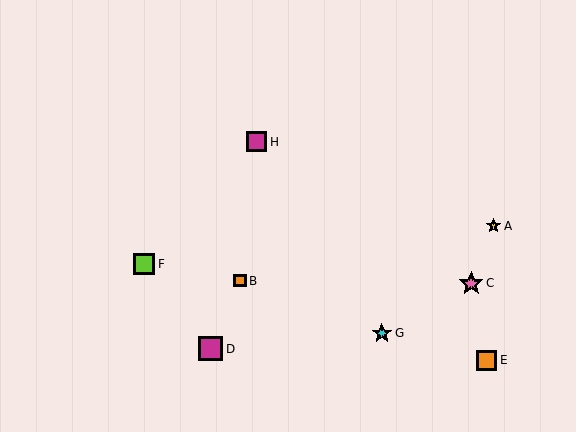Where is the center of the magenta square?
The center of the magenta square is at (211, 349).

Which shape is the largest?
The magenta square (labeled D) is the largest.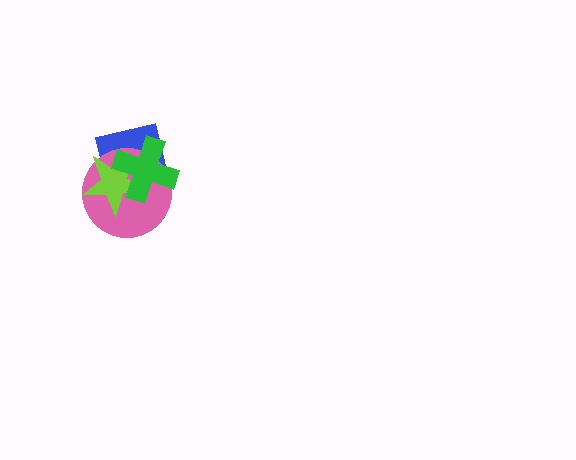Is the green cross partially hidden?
No, no other shape covers it.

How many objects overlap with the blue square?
3 objects overlap with the blue square.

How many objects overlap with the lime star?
3 objects overlap with the lime star.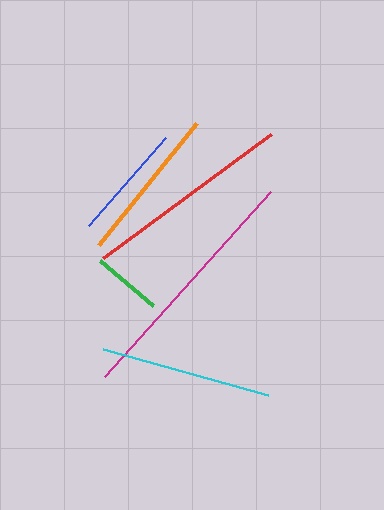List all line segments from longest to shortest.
From longest to shortest: magenta, red, cyan, orange, blue, green.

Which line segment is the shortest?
The green line is the shortest at approximately 69 pixels.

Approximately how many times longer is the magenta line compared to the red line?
The magenta line is approximately 1.2 times the length of the red line.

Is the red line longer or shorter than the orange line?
The red line is longer than the orange line.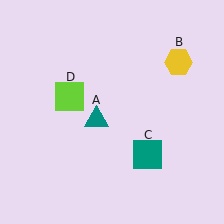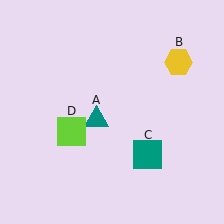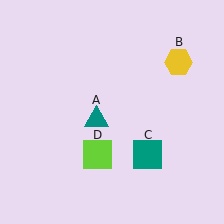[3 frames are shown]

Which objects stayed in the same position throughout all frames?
Teal triangle (object A) and yellow hexagon (object B) and teal square (object C) remained stationary.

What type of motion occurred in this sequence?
The lime square (object D) rotated counterclockwise around the center of the scene.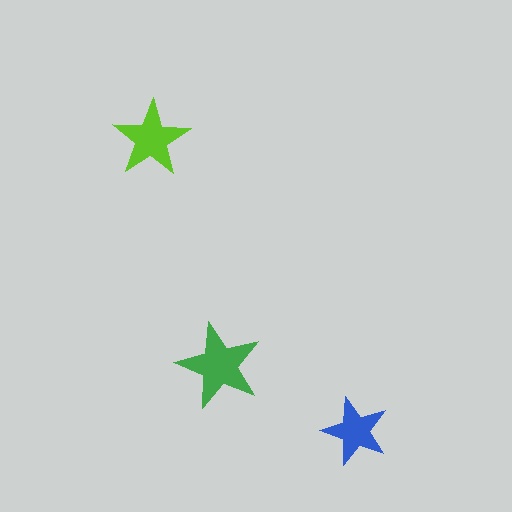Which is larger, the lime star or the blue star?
The lime one.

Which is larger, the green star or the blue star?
The green one.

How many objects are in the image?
There are 3 objects in the image.